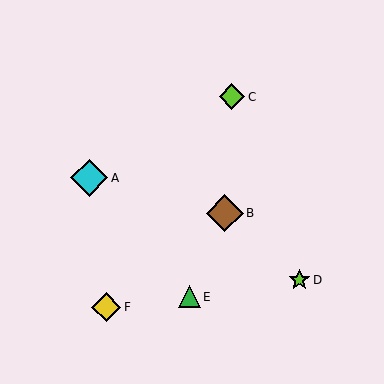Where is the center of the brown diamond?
The center of the brown diamond is at (225, 213).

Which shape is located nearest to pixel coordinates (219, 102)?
The lime diamond (labeled C) at (232, 97) is nearest to that location.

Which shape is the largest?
The brown diamond (labeled B) is the largest.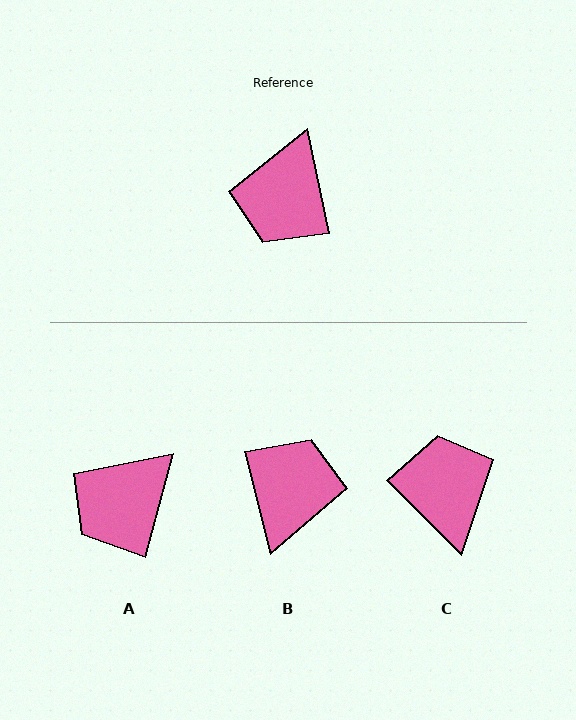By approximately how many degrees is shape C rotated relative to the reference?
Approximately 147 degrees clockwise.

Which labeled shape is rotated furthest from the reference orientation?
B, about 177 degrees away.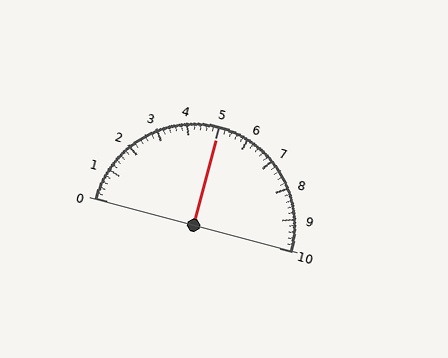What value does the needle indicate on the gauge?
The needle indicates approximately 5.0.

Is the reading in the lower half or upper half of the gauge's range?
The reading is in the upper half of the range (0 to 10).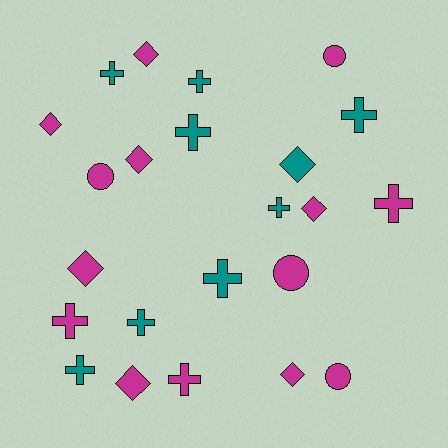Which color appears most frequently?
Magenta, with 14 objects.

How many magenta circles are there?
There are 4 magenta circles.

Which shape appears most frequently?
Cross, with 11 objects.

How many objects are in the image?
There are 23 objects.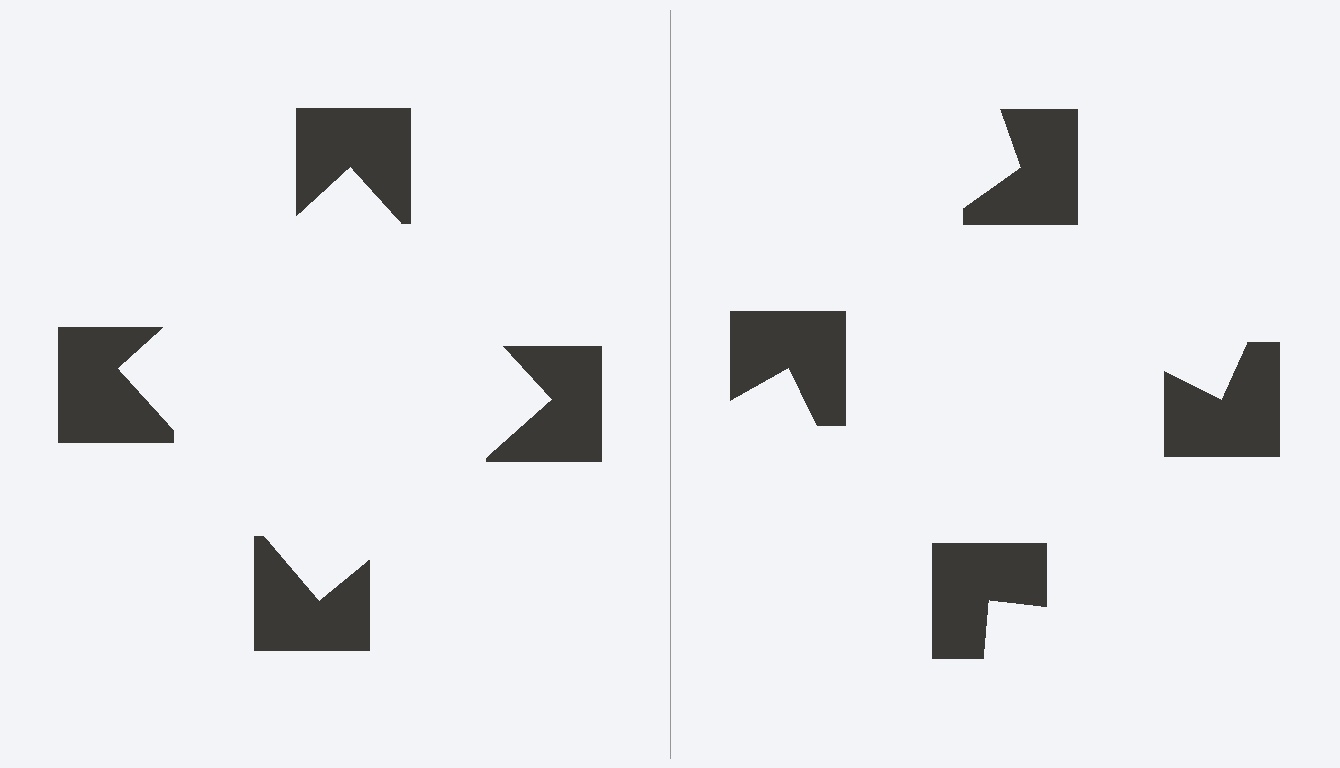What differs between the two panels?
The notched squares are positioned identically on both sides; only the wedge orientations differ. On the left they align to a square; on the right they are misaligned.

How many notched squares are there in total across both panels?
8 — 4 on each side.